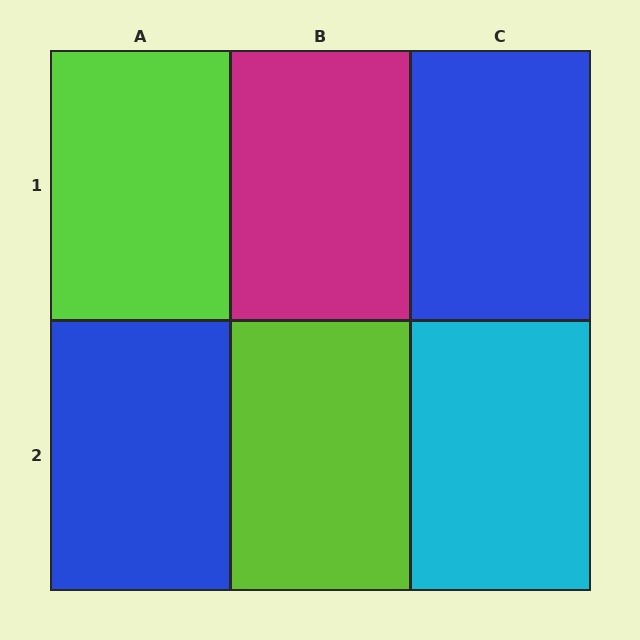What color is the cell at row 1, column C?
Blue.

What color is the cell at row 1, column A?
Lime.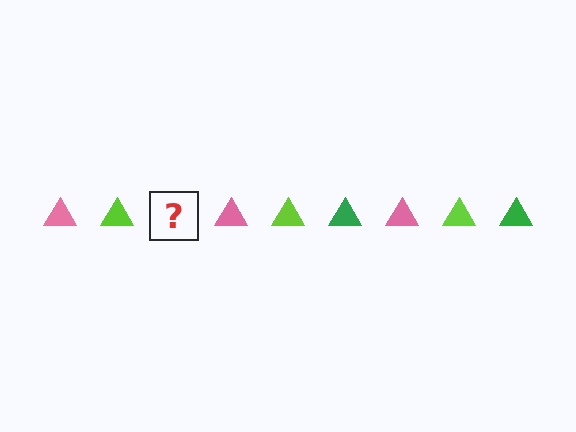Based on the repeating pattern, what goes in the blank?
The blank should be a green triangle.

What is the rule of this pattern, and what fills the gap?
The rule is that the pattern cycles through pink, lime, green triangles. The gap should be filled with a green triangle.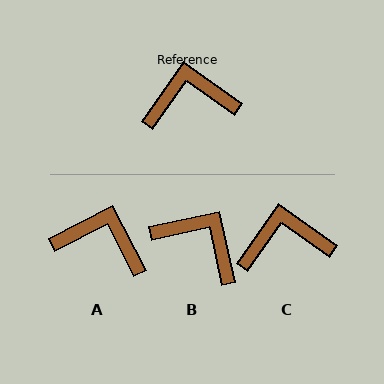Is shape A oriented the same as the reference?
No, it is off by about 27 degrees.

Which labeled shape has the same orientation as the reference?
C.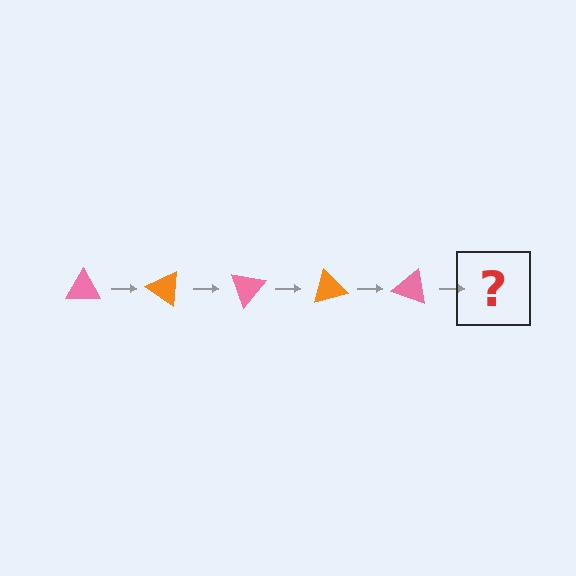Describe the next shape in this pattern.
It should be an orange triangle, rotated 175 degrees from the start.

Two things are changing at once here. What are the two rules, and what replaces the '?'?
The two rules are that it rotates 35 degrees each step and the color cycles through pink and orange. The '?' should be an orange triangle, rotated 175 degrees from the start.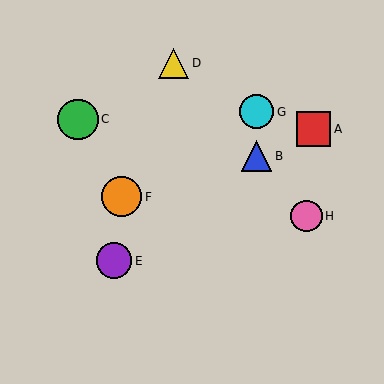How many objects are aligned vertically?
2 objects (B, G) are aligned vertically.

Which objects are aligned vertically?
Objects B, G are aligned vertically.